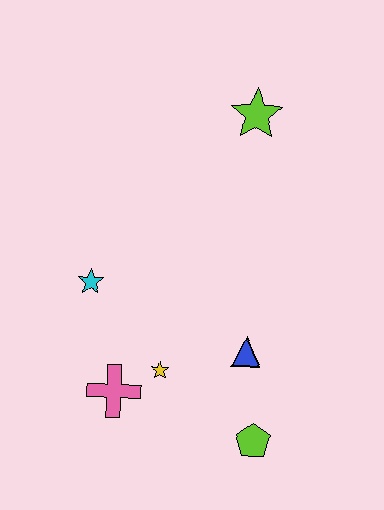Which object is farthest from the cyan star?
The lime star is farthest from the cyan star.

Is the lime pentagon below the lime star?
Yes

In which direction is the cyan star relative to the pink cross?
The cyan star is above the pink cross.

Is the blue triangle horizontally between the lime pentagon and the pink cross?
Yes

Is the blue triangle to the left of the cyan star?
No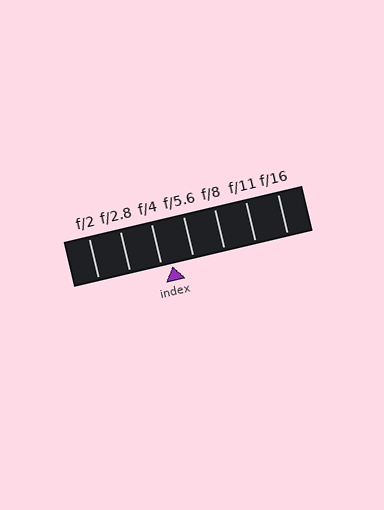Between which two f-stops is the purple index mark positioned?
The index mark is between f/4 and f/5.6.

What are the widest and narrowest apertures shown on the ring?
The widest aperture shown is f/2 and the narrowest is f/16.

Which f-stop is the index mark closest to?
The index mark is closest to f/4.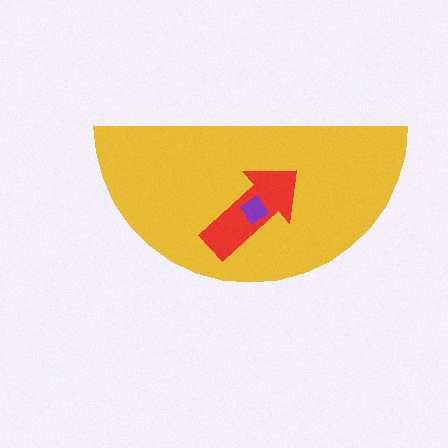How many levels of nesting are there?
3.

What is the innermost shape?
The purple diamond.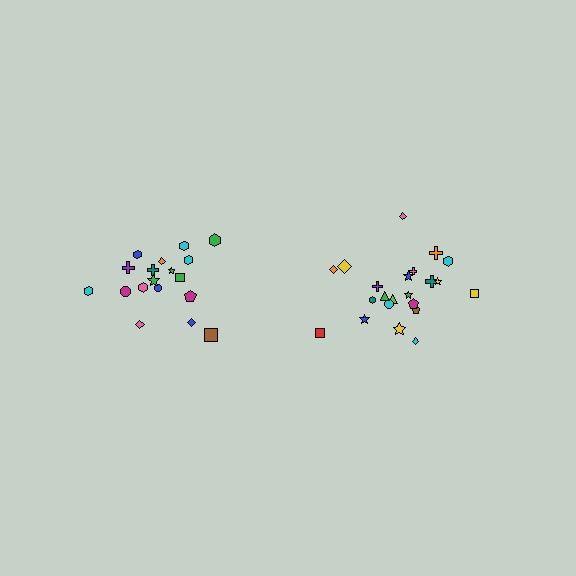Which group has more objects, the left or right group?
The right group.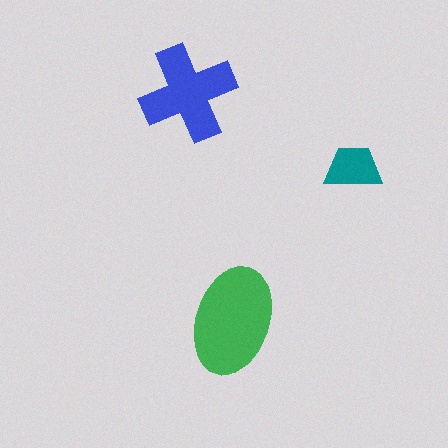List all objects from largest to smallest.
The green ellipse, the blue cross, the teal trapezoid.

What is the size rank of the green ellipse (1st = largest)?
1st.